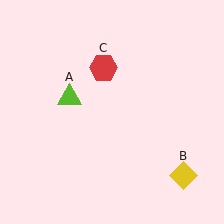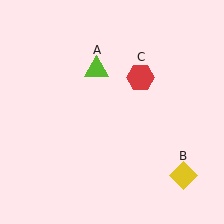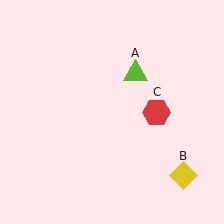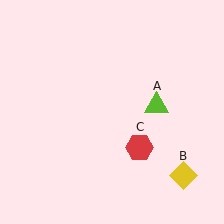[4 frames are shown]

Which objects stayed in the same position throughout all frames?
Yellow diamond (object B) remained stationary.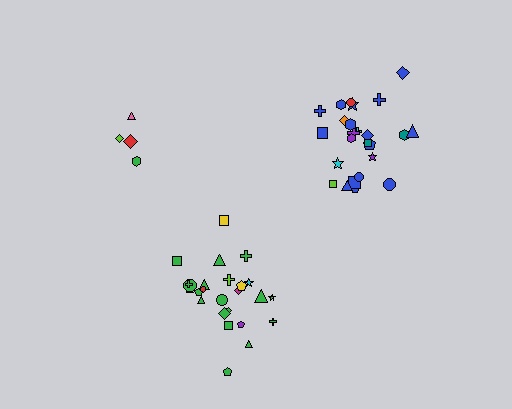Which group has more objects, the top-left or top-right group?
The top-right group.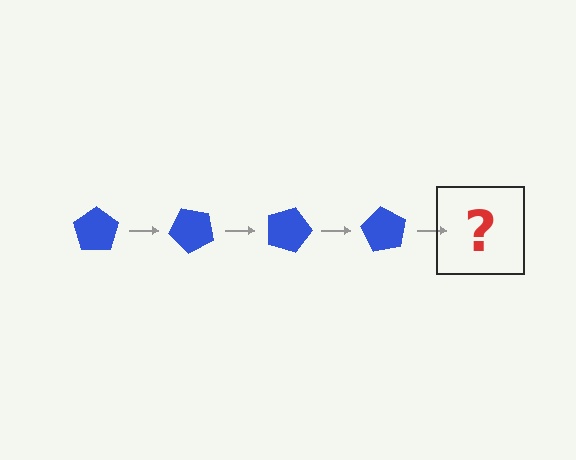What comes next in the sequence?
The next element should be a blue pentagon rotated 180 degrees.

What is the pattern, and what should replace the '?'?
The pattern is that the pentagon rotates 45 degrees each step. The '?' should be a blue pentagon rotated 180 degrees.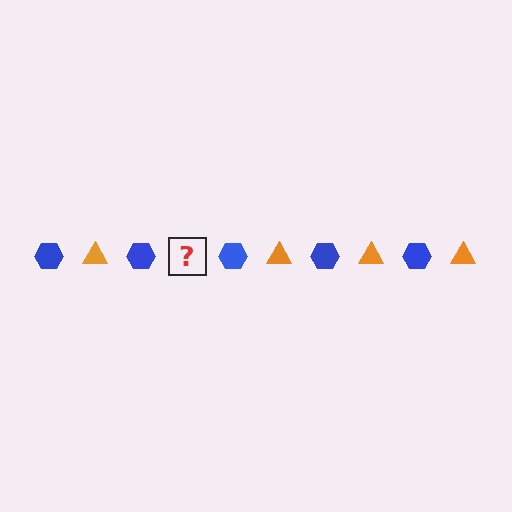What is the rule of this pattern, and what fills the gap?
The rule is that the pattern alternates between blue hexagon and orange triangle. The gap should be filled with an orange triangle.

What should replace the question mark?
The question mark should be replaced with an orange triangle.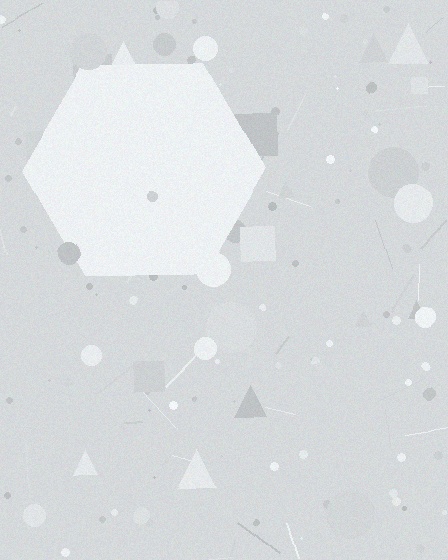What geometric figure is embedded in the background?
A hexagon is embedded in the background.